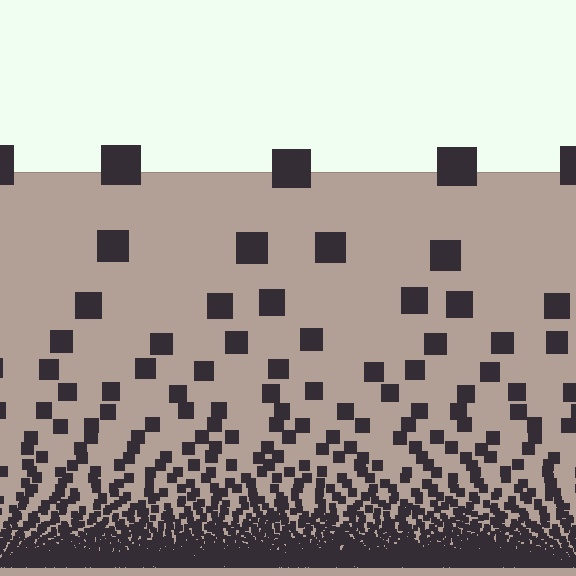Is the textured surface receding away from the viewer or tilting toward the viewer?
The surface appears to tilt toward the viewer. Texture elements get larger and sparser toward the top.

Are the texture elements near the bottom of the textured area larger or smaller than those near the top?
Smaller. The gradient is inverted — elements near the bottom are smaller and denser.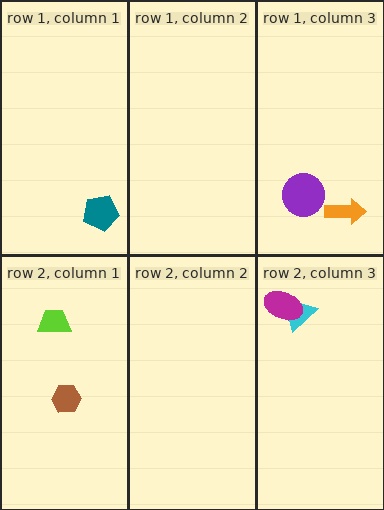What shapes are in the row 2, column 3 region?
The cyan triangle, the magenta ellipse.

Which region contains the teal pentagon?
The row 1, column 1 region.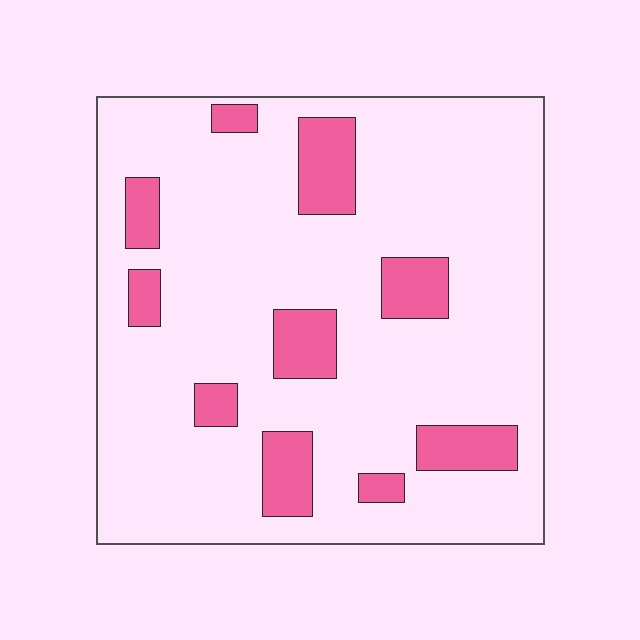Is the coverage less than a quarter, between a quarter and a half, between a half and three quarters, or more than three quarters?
Less than a quarter.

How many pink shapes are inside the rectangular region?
10.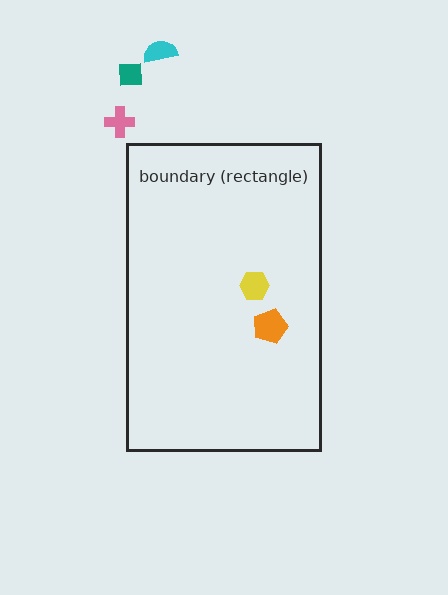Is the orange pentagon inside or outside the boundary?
Inside.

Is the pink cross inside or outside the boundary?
Outside.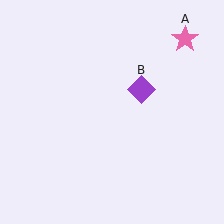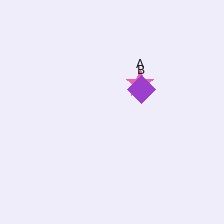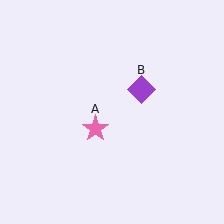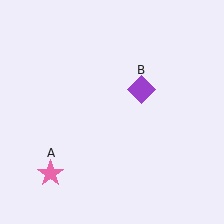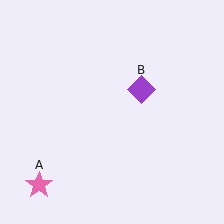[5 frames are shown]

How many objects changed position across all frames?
1 object changed position: pink star (object A).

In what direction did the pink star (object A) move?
The pink star (object A) moved down and to the left.